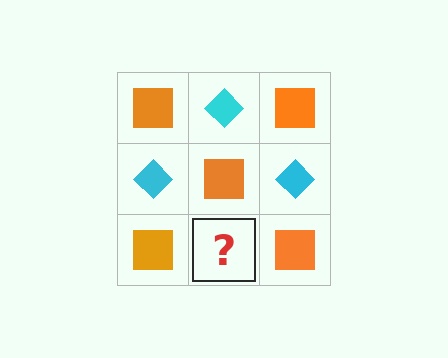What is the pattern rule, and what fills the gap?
The rule is that it alternates orange square and cyan diamond in a checkerboard pattern. The gap should be filled with a cyan diamond.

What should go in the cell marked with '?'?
The missing cell should contain a cyan diamond.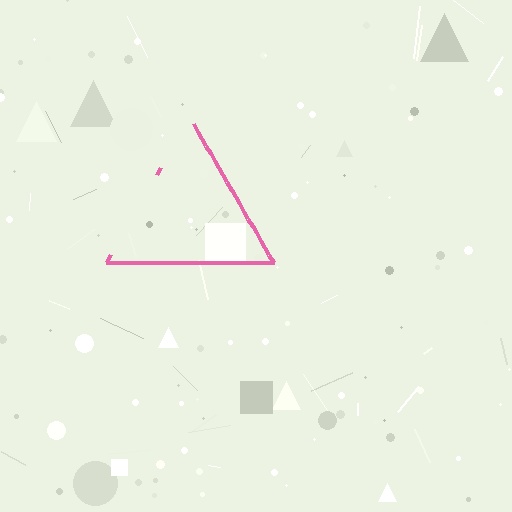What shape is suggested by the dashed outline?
The dashed outline suggests a triangle.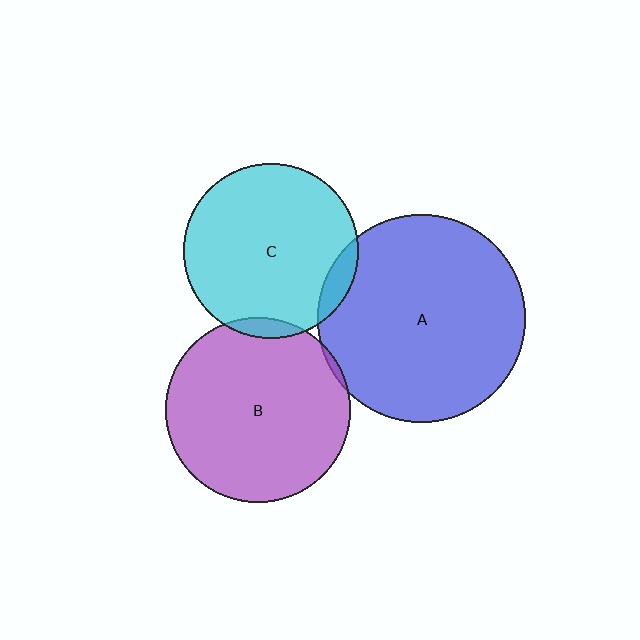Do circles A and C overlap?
Yes.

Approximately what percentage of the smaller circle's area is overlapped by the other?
Approximately 5%.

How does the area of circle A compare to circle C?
Approximately 1.4 times.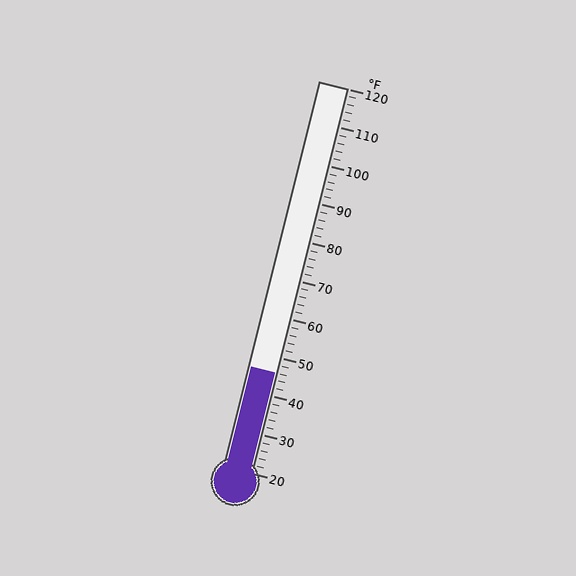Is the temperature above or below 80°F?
The temperature is below 80°F.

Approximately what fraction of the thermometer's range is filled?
The thermometer is filled to approximately 25% of its range.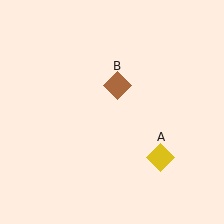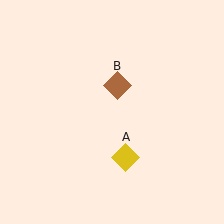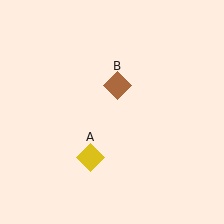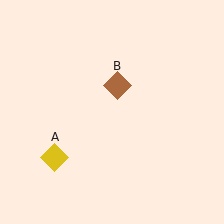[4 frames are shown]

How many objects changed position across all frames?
1 object changed position: yellow diamond (object A).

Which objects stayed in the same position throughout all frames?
Brown diamond (object B) remained stationary.